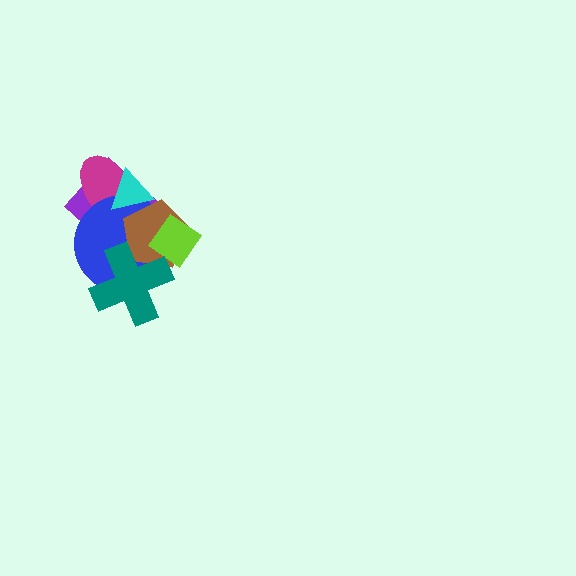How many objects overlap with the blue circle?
6 objects overlap with the blue circle.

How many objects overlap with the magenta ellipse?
3 objects overlap with the magenta ellipse.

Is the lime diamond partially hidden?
Yes, it is partially covered by another shape.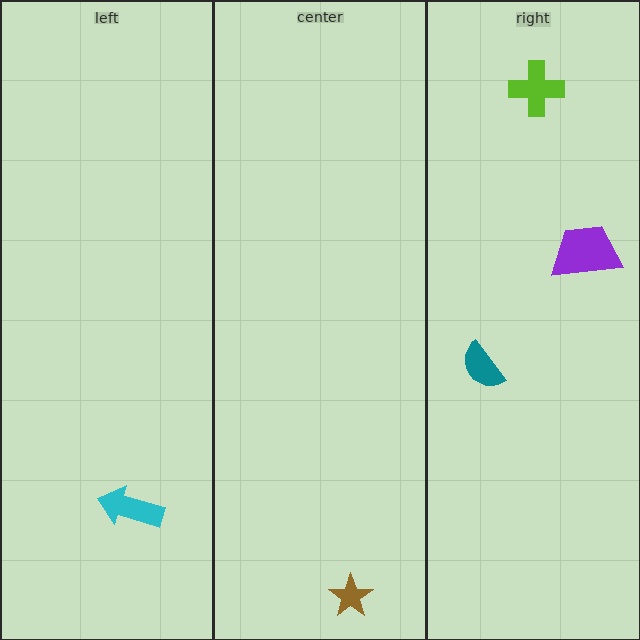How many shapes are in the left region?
1.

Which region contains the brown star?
The center region.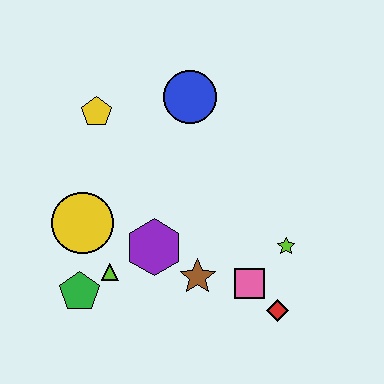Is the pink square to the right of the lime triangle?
Yes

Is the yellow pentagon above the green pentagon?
Yes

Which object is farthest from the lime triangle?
The blue circle is farthest from the lime triangle.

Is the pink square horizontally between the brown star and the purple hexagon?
No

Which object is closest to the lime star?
The pink square is closest to the lime star.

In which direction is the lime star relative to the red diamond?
The lime star is above the red diamond.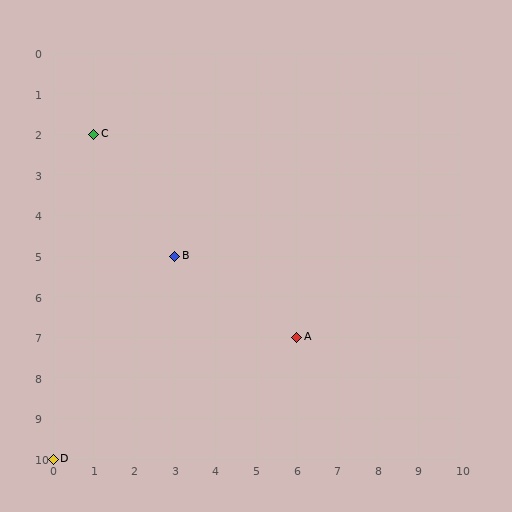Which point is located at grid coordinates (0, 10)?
Point D is at (0, 10).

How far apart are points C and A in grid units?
Points C and A are 5 columns and 5 rows apart (about 7.1 grid units diagonally).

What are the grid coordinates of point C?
Point C is at grid coordinates (1, 2).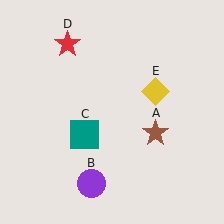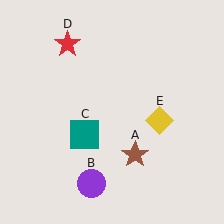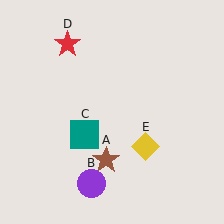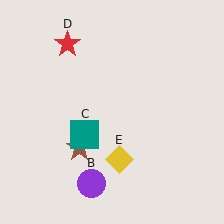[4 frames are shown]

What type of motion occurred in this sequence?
The brown star (object A), yellow diamond (object E) rotated clockwise around the center of the scene.